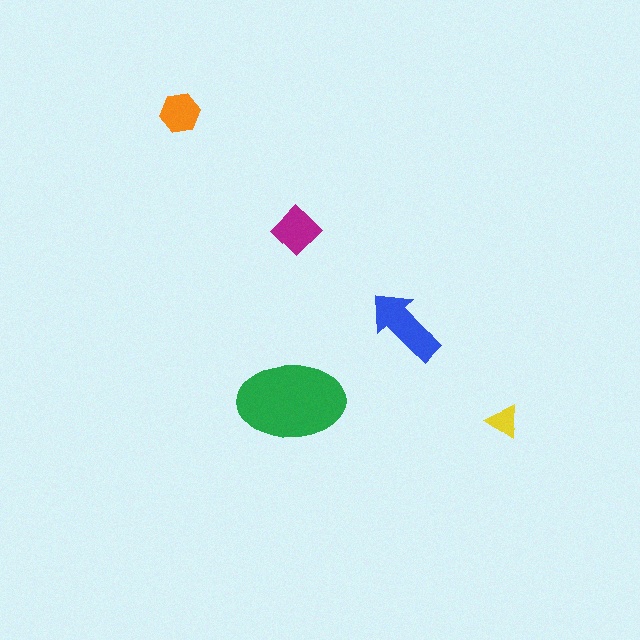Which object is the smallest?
The yellow triangle.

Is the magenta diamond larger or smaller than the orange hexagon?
Larger.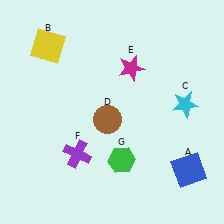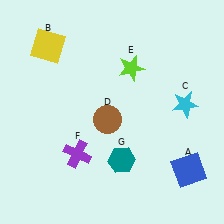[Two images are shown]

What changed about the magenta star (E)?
In Image 1, E is magenta. In Image 2, it changed to lime.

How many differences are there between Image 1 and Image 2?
There are 2 differences between the two images.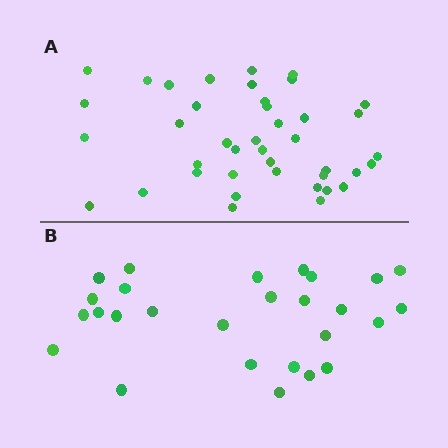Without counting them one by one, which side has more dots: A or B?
Region A (the top region) has more dots.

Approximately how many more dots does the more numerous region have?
Region A has approximately 15 more dots than region B.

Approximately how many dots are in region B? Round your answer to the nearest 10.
About 30 dots. (The exact count is 27, which rounds to 30.)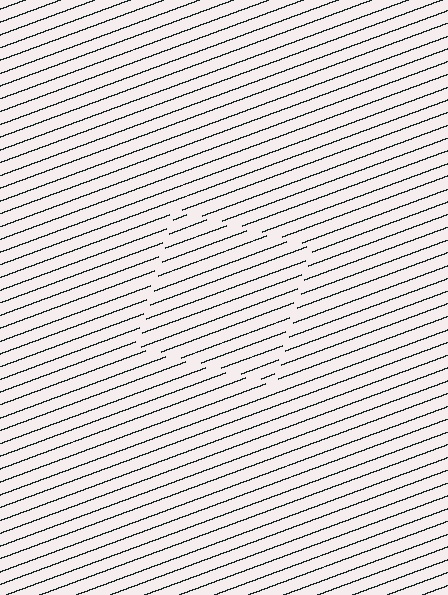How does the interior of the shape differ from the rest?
The interior of the shape contains the same grating, shifted by half a period — the contour is defined by the phase discontinuity where line-ends from the inner and outer gratings abut.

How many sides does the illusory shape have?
4 sides — the line-ends trace a square.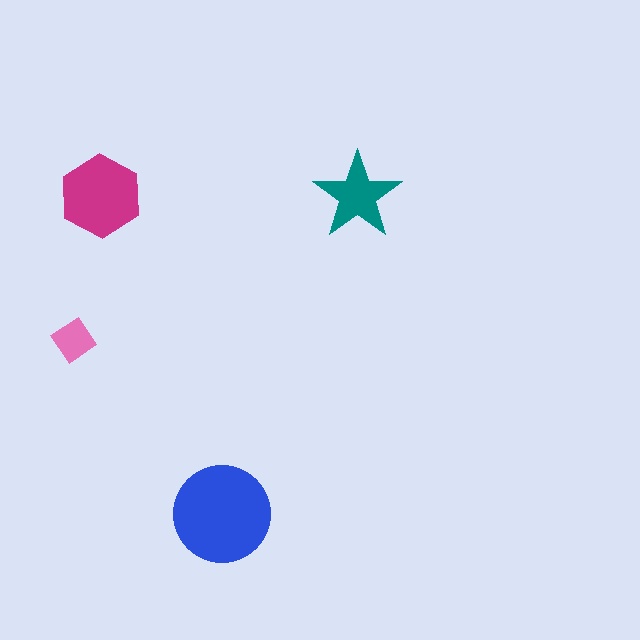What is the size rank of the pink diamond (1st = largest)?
4th.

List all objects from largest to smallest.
The blue circle, the magenta hexagon, the teal star, the pink diamond.